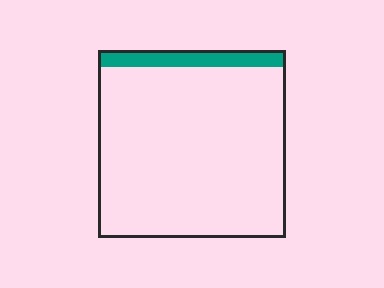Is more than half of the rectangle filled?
No.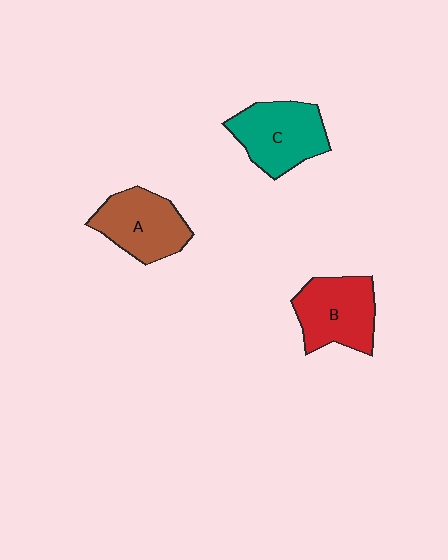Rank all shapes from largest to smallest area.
From largest to smallest: C (teal), B (red), A (brown).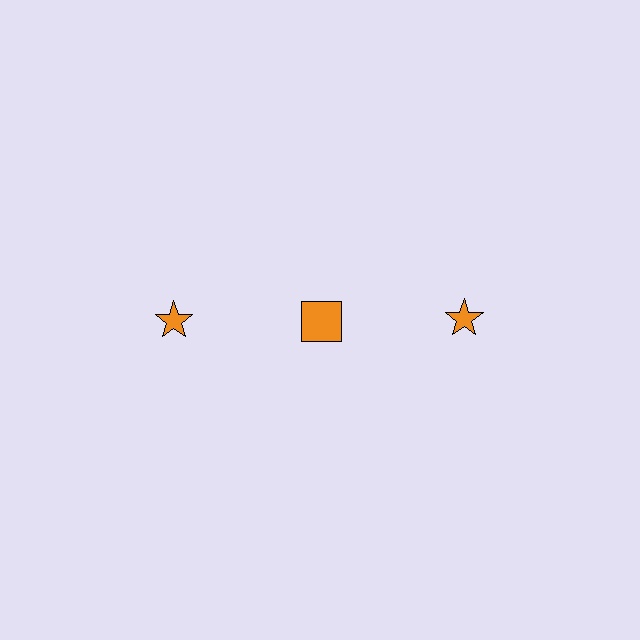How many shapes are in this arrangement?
There are 3 shapes arranged in a grid pattern.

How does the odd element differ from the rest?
It has a different shape: square instead of star.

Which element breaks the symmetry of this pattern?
The orange square in the top row, second from left column breaks the symmetry. All other shapes are orange stars.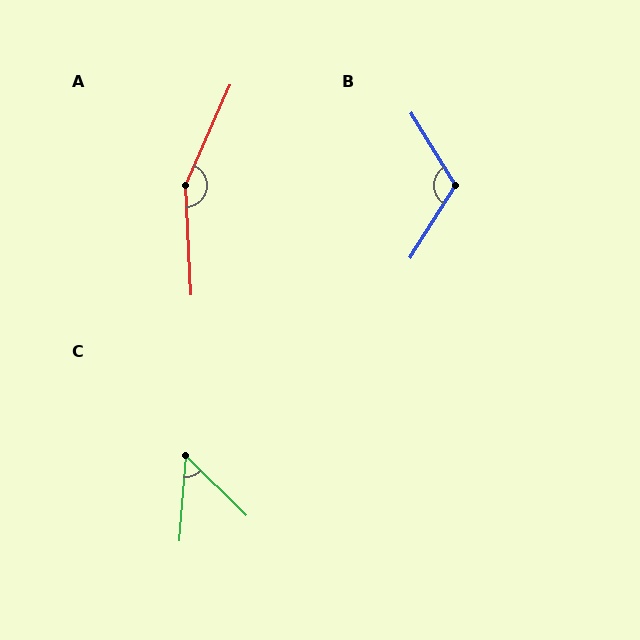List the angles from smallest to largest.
C (50°), B (116°), A (154°).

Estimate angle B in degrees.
Approximately 116 degrees.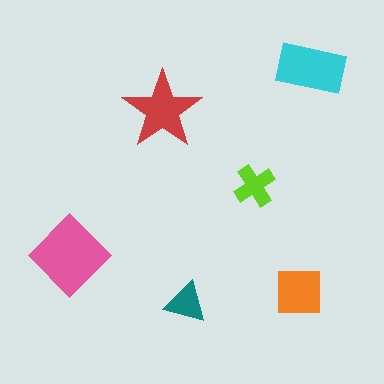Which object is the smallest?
The teal triangle.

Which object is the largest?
The pink diamond.